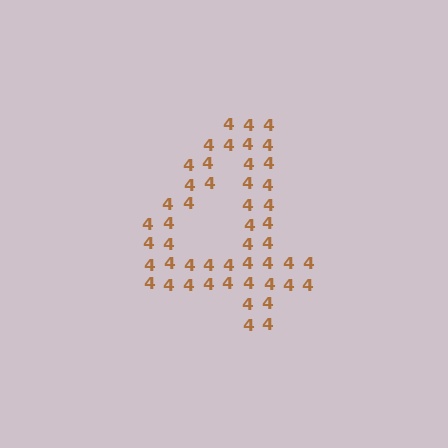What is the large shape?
The large shape is the digit 4.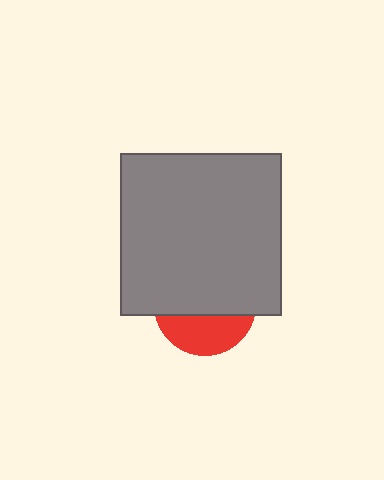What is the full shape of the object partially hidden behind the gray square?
The partially hidden object is a red circle.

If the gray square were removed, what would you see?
You would see the complete red circle.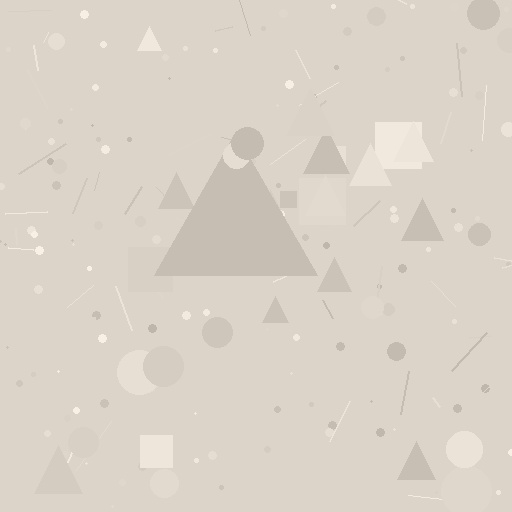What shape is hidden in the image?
A triangle is hidden in the image.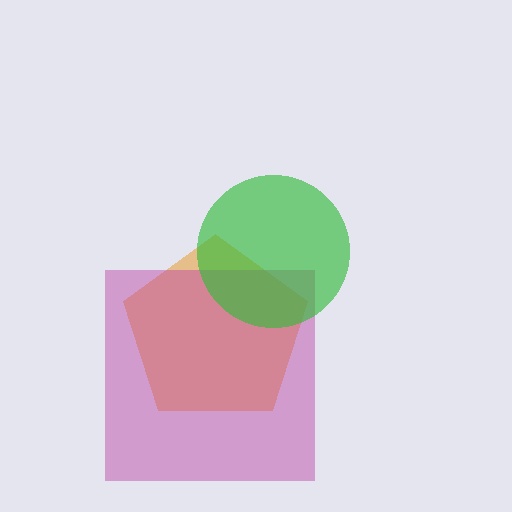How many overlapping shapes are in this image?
There are 3 overlapping shapes in the image.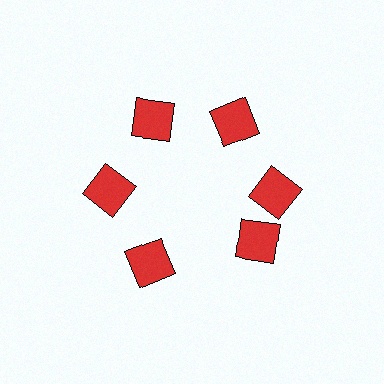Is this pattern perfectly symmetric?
No. The 6 red squares are arranged in a ring, but one element near the 5 o'clock position is rotated out of alignment along the ring, breaking the 6-fold rotational symmetry.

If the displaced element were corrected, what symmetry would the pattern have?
It would have 6-fold rotational symmetry — the pattern would map onto itself every 60 degrees.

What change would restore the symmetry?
The symmetry would be restored by rotating it back into even spacing with its neighbors so that all 6 squares sit at equal angles and equal distance from the center.